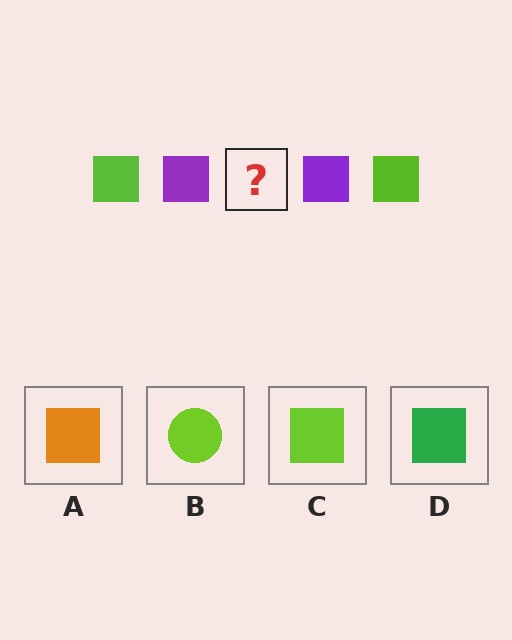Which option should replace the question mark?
Option C.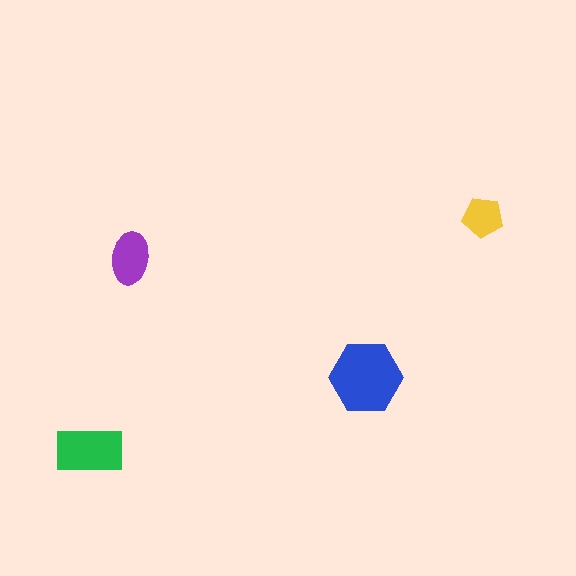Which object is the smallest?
The yellow pentagon.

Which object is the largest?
The blue hexagon.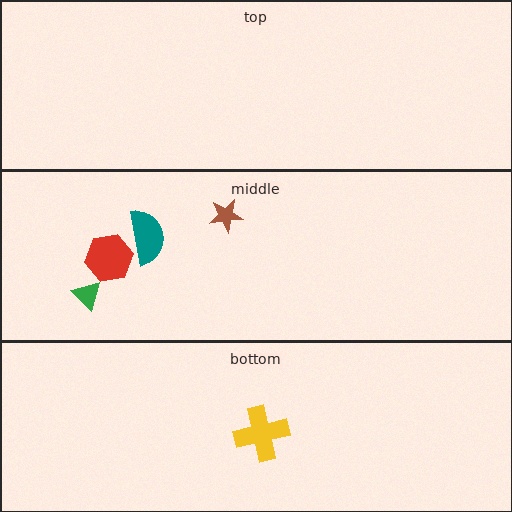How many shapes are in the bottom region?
1.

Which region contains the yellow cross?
The bottom region.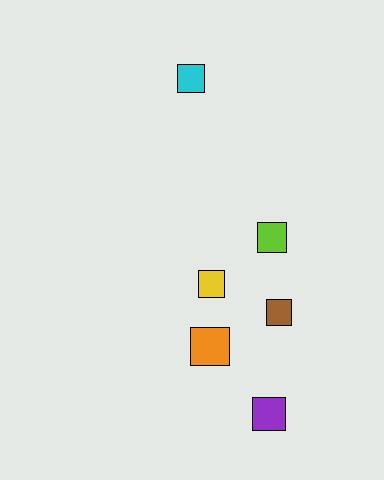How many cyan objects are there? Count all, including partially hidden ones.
There is 1 cyan object.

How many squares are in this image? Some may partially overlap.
There are 6 squares.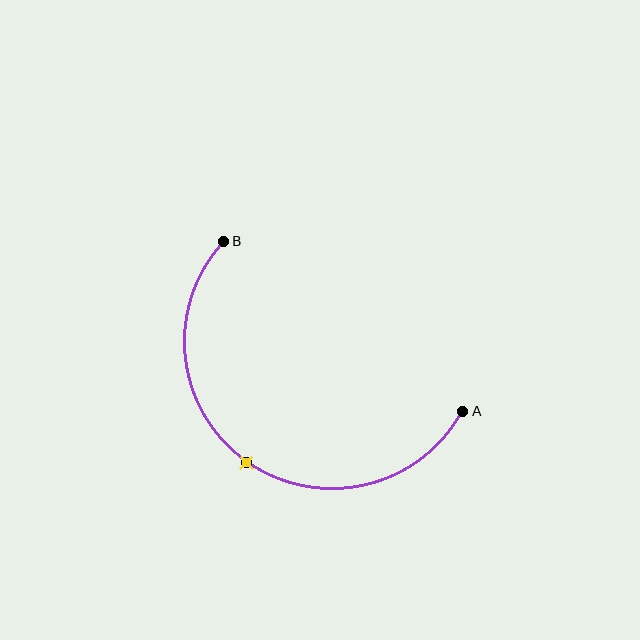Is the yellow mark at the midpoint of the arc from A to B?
Yes. The yellow mark lies on the arc at equal arc-length from both A and B — it is the arc midpoint.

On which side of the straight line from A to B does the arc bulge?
The arc bulges below and to the left of the straight line connecting A and B.